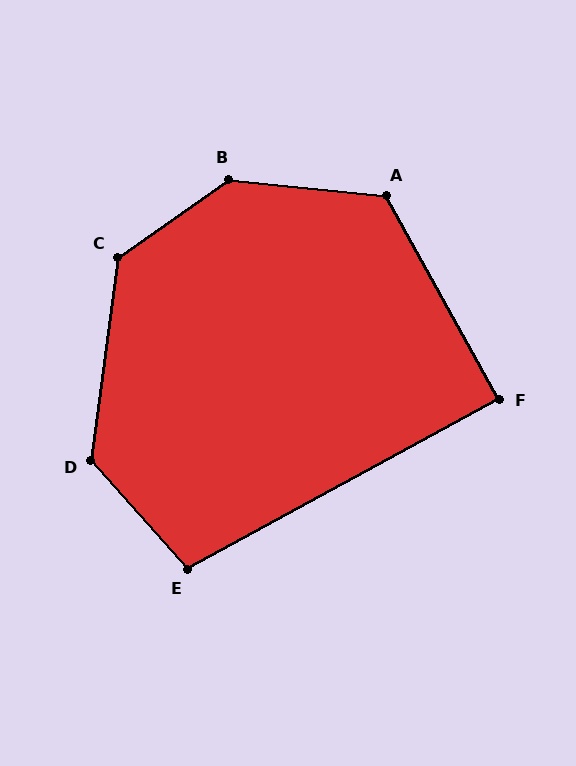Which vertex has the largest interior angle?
B, at approximately 139 degrees.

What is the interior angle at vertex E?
Approximately 103 degrees (obtuse).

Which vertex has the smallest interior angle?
F, at approximately 90 degrees.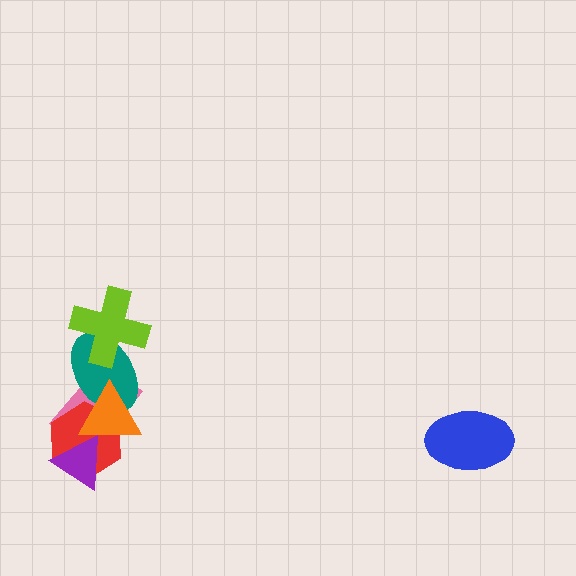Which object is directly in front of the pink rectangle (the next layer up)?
The teal ellipse is directly in front of the pink rectangle.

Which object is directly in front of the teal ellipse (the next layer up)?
The red hexagon is directly in front of the teal ellipse.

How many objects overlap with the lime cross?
1 object overlaps with the lime cross.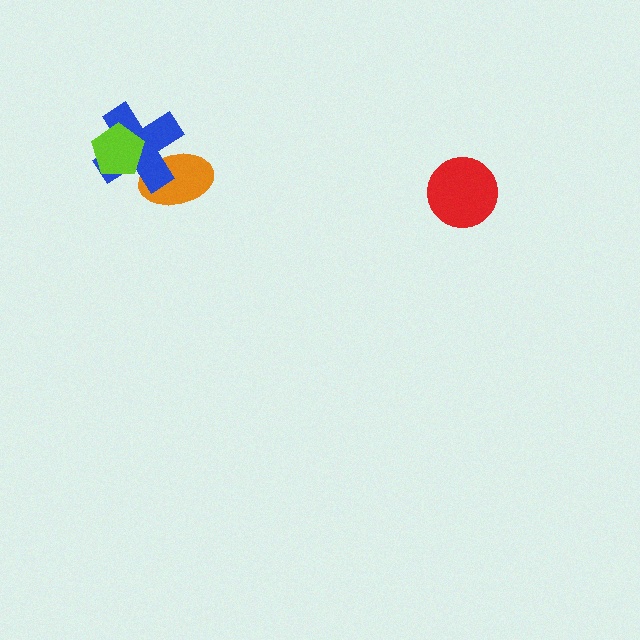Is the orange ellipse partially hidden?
Yes, it is partially covered by another shape.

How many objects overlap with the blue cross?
2 objects overlap with the blue cross.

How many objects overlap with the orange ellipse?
1 object overlaps with the orange ellipse.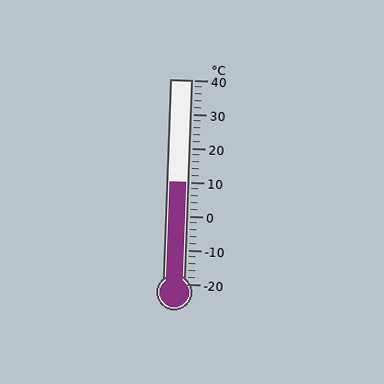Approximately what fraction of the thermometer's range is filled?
The thermometer is filled to approximately 50% of its range.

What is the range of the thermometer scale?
The thermometer scale ranges from -20°C to 40°C.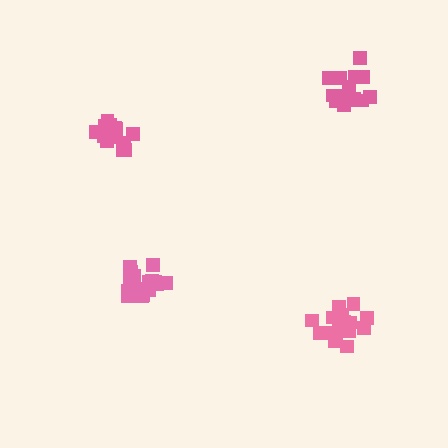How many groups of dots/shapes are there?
There are 4 groups.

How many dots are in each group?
Group 1: 15 dots, Group 2: 19 dots, Group 3: 17 dots, Group 4: 14 dots (65 total).